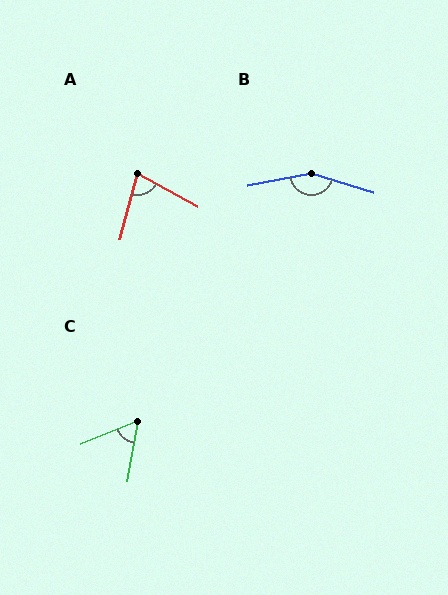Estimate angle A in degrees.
Approximately 76 degrees.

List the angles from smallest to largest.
C (58°), A (76°), B (153°).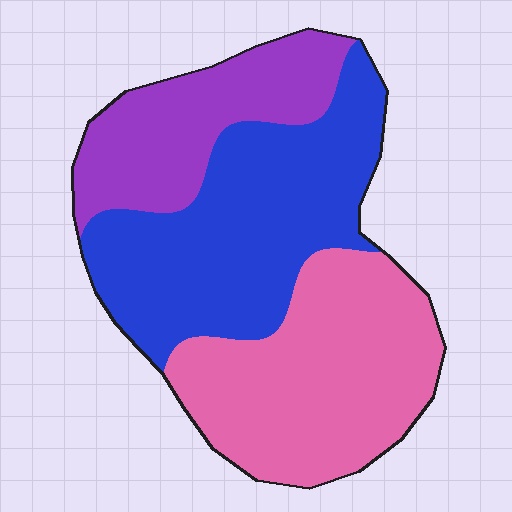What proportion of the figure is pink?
Pink covers roughly 35% of the figure.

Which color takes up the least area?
Purple, at roughly 25%.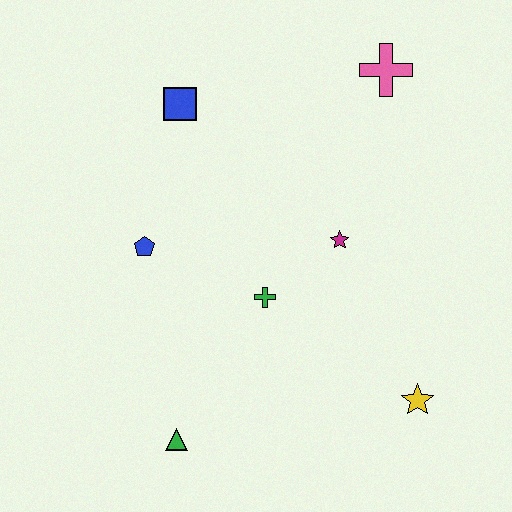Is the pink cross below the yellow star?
No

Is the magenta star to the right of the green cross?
Yes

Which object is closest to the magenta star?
The green cross is closest to the magenta star.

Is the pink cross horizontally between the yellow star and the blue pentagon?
Yes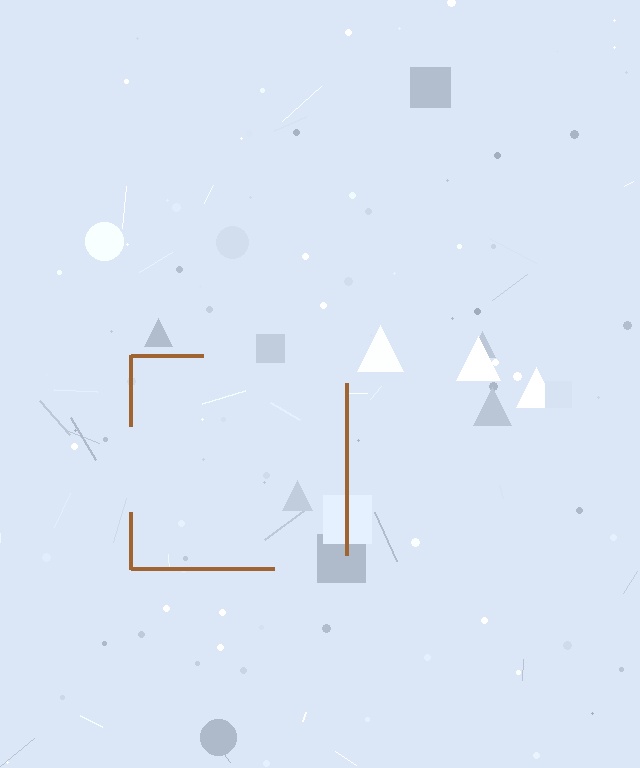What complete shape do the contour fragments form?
The contour fragments form a square.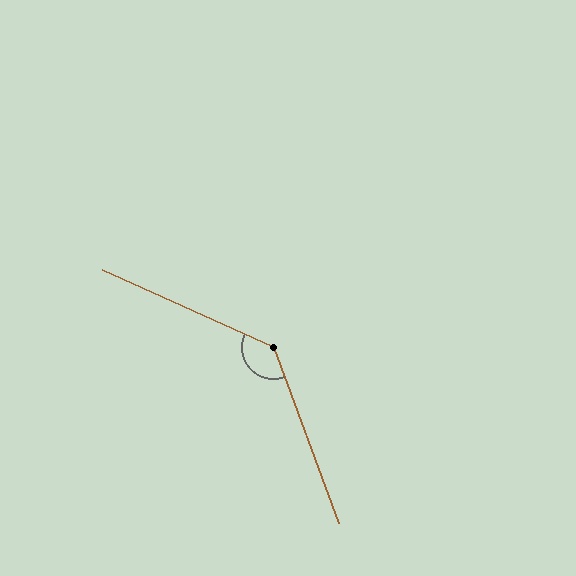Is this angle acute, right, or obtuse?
It is obtuse.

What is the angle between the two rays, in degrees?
Approximately 135 degrees.